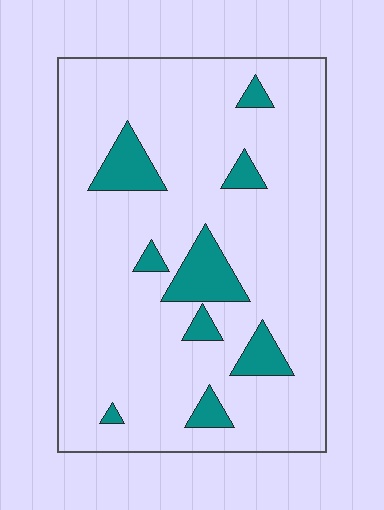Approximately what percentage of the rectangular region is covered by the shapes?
Approximately 10%.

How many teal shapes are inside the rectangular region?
9.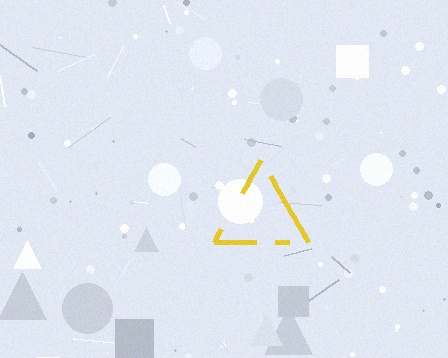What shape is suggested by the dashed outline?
The dashed outline suggests a triangle.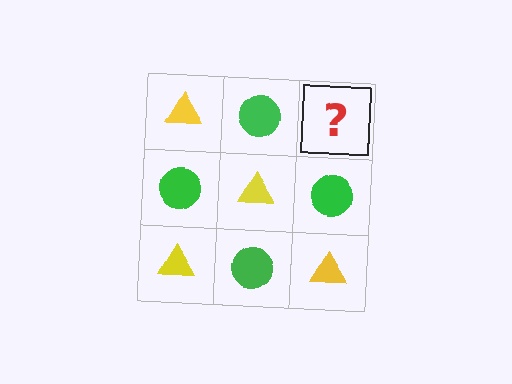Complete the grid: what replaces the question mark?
The question mark should be replaced with a yellow triangle.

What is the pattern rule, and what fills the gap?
The rule is that it alternates yellow triangle and green circle in a checkerboard pattern. The gap should be filled with a yellow triangle.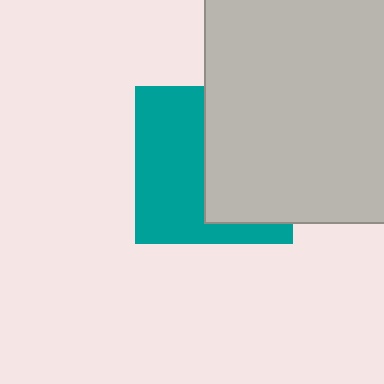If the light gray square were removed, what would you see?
You would see the complete teal square.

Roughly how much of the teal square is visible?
About half of it is visible (roughly 50%).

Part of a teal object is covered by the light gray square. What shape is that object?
It is a square.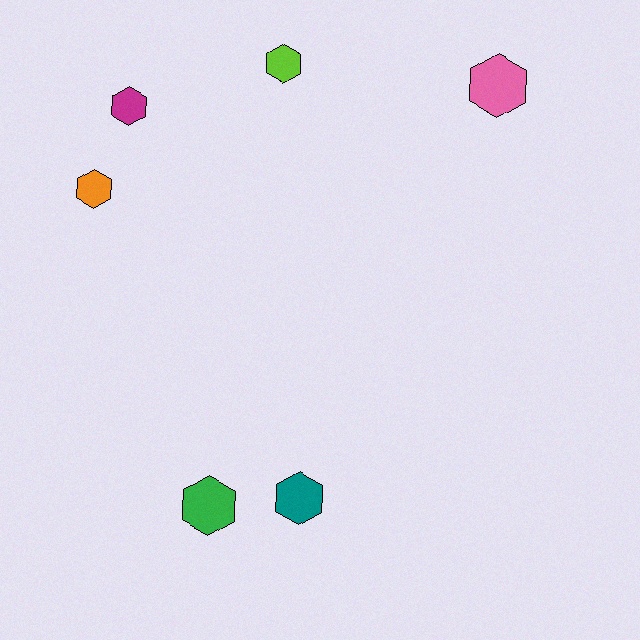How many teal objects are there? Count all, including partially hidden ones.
There is 1 teal object.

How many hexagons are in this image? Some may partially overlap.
There are 6 hexagons.